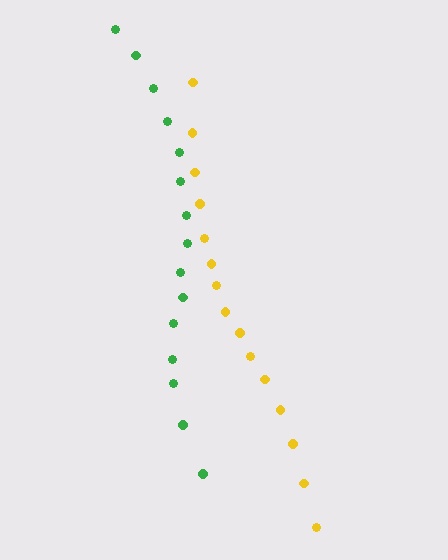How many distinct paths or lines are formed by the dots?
There are 2 distinct paths.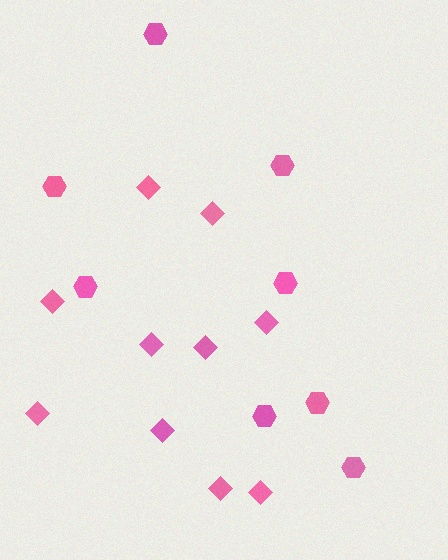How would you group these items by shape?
There are 2 groups: one group of hexagons (8) and one group of diamonds (10).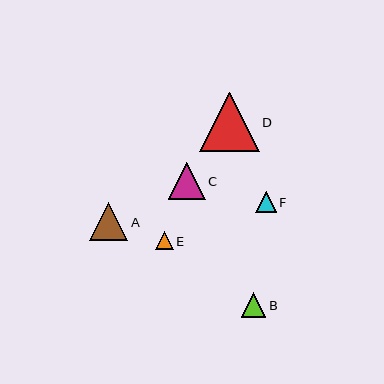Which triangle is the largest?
Triangle D is the largest with a size of approximately 59 pixels.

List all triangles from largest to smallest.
From largest to smallest: D, A, C, B, F, E.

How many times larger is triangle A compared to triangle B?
Triangle A is approximately 1.6 times the size of triangle B.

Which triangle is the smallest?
Triangle E is the smallest with a size of approximately 18 pixels.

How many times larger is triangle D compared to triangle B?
Triangle D is approximately 2.4 times the size of triangle B.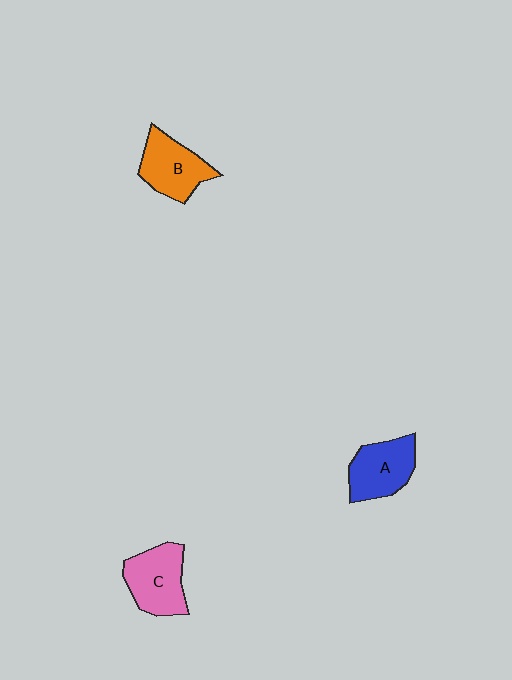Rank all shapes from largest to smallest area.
From largest to smallest: C (pink), B (orange), A (blue).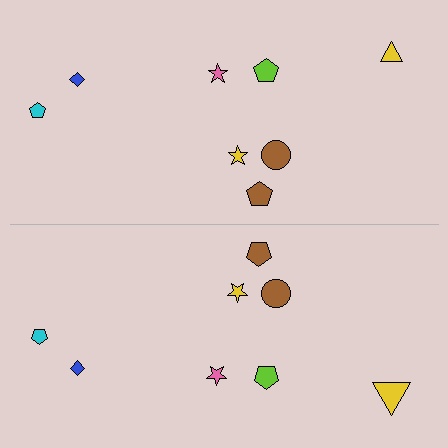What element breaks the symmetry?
The yellow triangle on the bottom side has a different size than its mirror counterpart.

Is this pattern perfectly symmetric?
No, the pattern is not perfectly symmetric. The yellow triangle on the bottom side has a different size than its mirror counterpart.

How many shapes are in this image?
There are 16 shapes in this image.